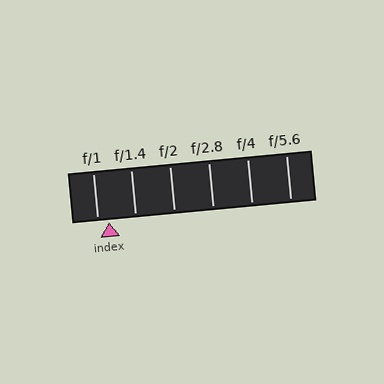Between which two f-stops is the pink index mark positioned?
The index mark is between f/1 and f/1.4.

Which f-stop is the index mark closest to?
The index mark is closest to f/1.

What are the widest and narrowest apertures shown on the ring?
The widest aperture shown is f/1 and the narrowest is f/5.6.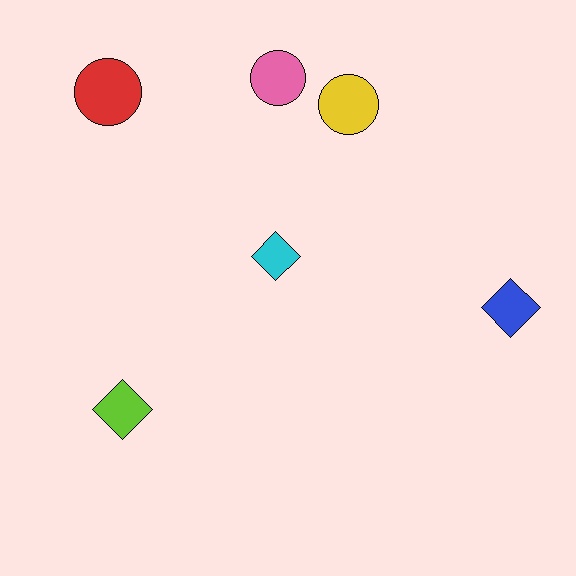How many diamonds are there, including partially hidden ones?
There are 3 diamonds.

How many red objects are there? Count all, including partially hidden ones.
There is 1 red object.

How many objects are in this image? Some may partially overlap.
There are 6 objects.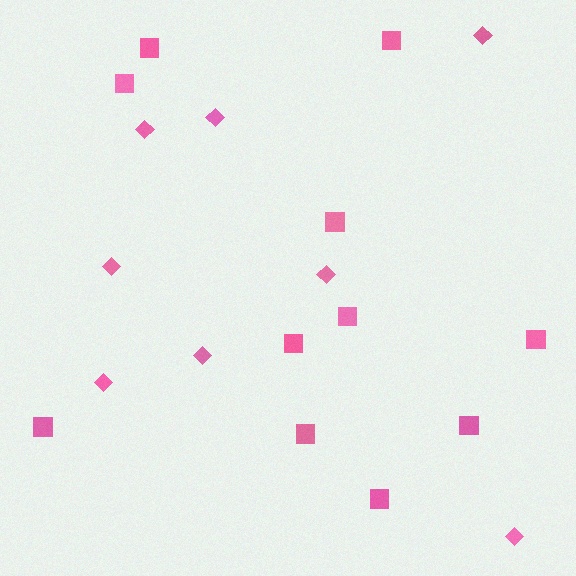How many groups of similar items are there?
There are 2 groups: one group of squares (11) and one group of diamonds (8).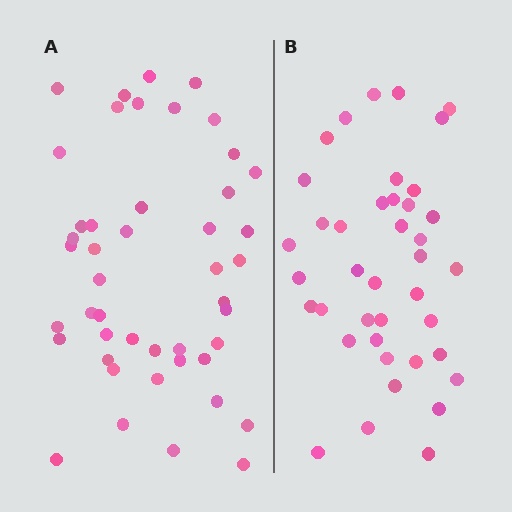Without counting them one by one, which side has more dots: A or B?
Region A (the left region) has more dots.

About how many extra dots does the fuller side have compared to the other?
Region A has about 6 more dots than region B.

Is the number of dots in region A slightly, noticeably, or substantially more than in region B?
Region A has only slightly more — the two regions are fairly close. The ratio is roughly 1.1 to 1.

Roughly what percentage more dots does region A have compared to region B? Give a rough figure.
About 15% more.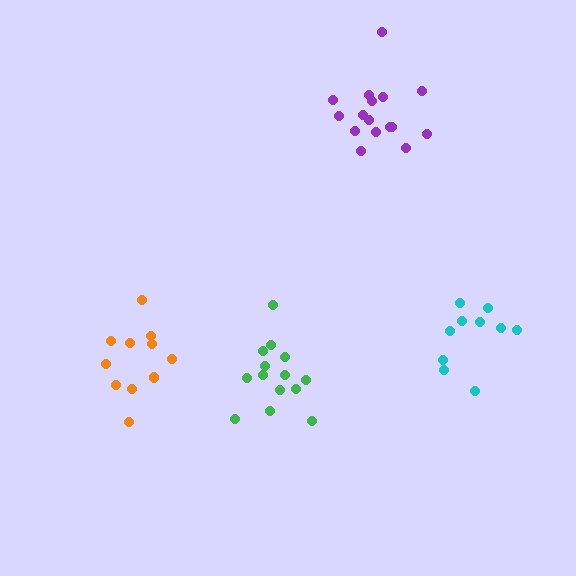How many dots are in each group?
Group 1: 16 dots, Group 2: 12 dots, Group 3: 10 dots, Group 4: 14 dots (52 total).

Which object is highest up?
The purple cluster is topmost.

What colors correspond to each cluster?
The clusters are colored: purple, orange, cyan, green.